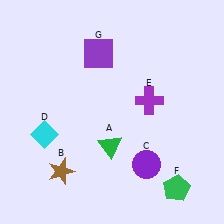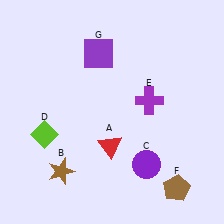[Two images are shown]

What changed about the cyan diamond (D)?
In Image 1, D is cyan. In Image 2, it changed to lime.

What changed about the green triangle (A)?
In Image 1, A is green. In Image 2, it changed to red.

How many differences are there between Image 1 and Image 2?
There are 3 differences between the two images.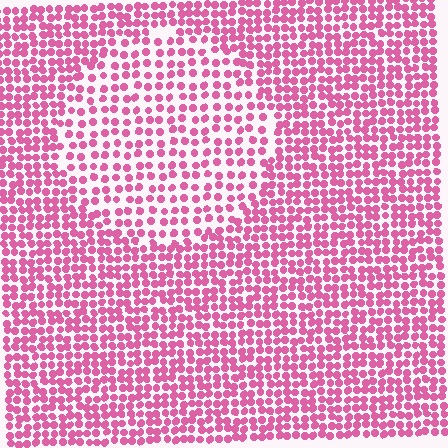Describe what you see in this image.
The image contains small pink elements arranged at two different densities. A circle-shaped region is visible where the elements are less densely packed than the surrounding area.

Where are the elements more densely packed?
The elements are more densely packed outside the circle boundary.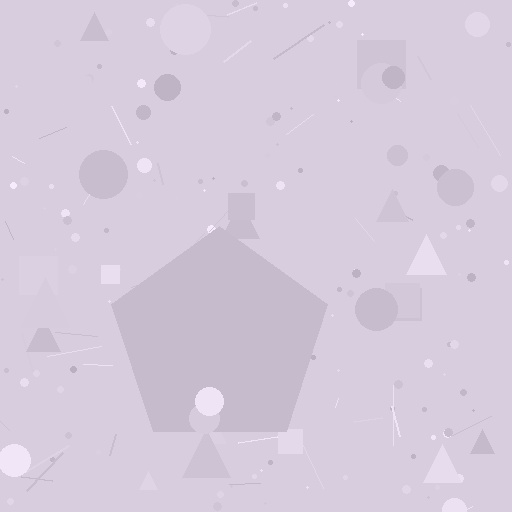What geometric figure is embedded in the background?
A pentagon is embedded in the background.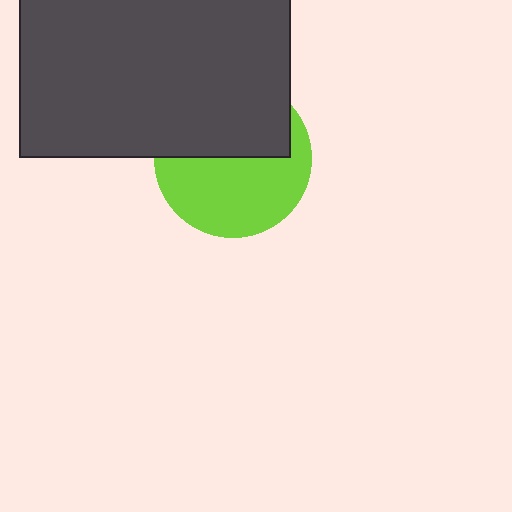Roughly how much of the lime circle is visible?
About half of it is visible (roughly 54%).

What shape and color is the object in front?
The object in front is a dark gray rectangle.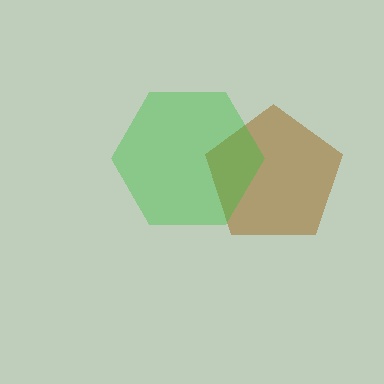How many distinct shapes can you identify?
There are 2 distinct shapes: a brown pentagon, a green hexagon.